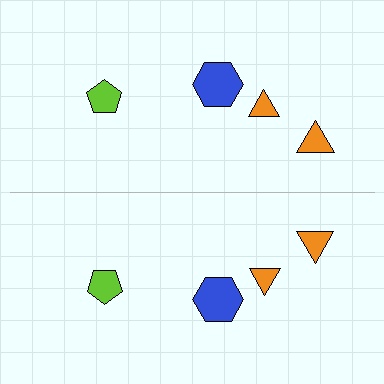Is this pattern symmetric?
Yes, this pattern has bilateral (reflection) symmetry.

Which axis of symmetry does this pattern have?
The pattern has a horizontal axis of symmetry running through the center of the image.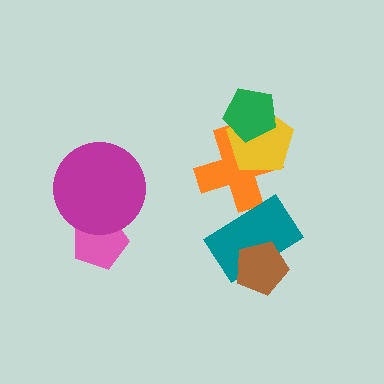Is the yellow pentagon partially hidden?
Yes, it is partially covered by another shape.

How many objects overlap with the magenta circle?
1 object overlaps with the magenta circle.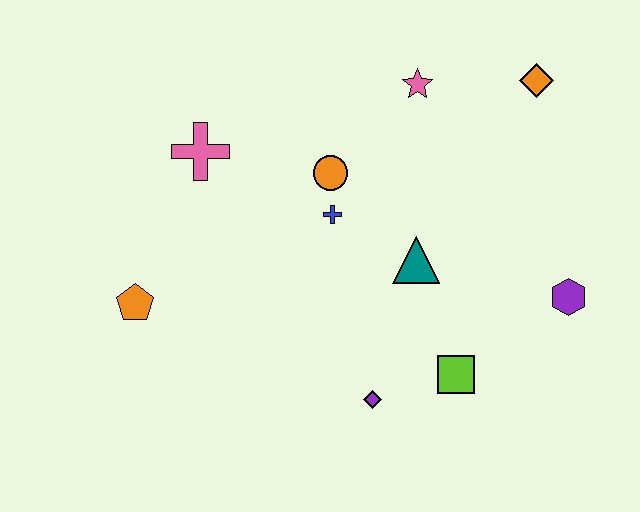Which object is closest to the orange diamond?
The pink star is closest to the orange diamond.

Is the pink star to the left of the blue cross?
No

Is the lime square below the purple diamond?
No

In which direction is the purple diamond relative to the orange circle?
The purple diamond is below the orange circle.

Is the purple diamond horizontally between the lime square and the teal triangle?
No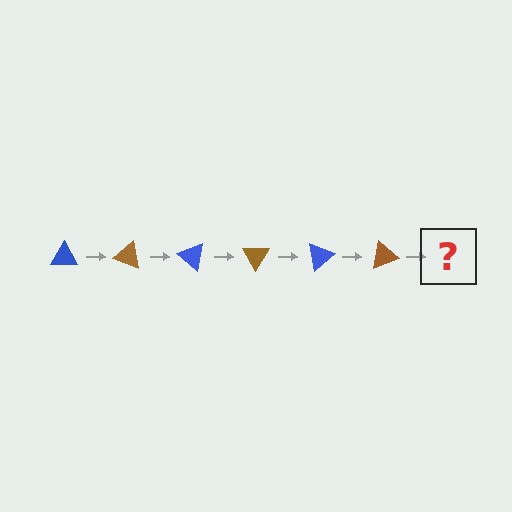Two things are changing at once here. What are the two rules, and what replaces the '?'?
The two rules are that it rotates 20 degrees each step and the color cycles through blue and brown. The '?' should be a blue triangle, rotated 120 degrees from the start.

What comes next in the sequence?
The next element should be a blue triangle, rotated 120 degrees from the start.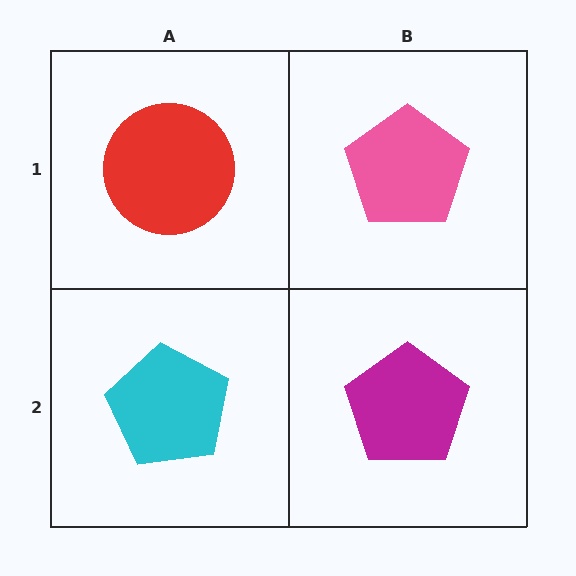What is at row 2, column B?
A magenta pentagon.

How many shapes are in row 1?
2 shapes.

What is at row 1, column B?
A pink pentagon.